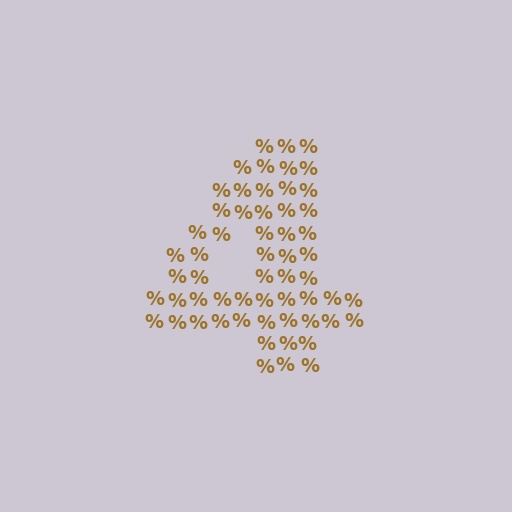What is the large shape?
The large shape is the digit 4.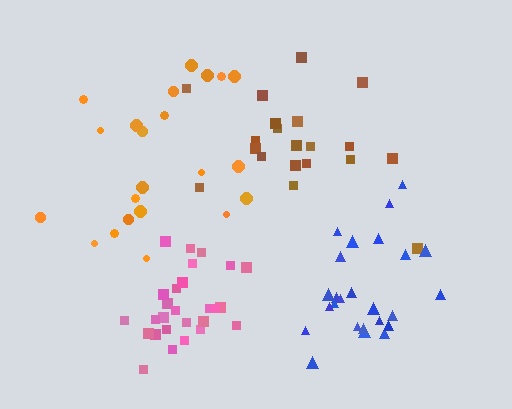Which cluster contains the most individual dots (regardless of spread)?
Pink (27).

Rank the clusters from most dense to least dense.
pink, blue, brown, orange.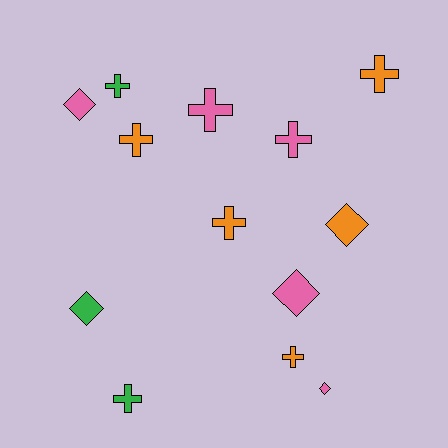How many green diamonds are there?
There is 1 green diamond.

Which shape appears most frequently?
Cross, with 8 objects.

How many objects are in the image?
There are 13 objects.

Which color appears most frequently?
Orange, with 5 objects.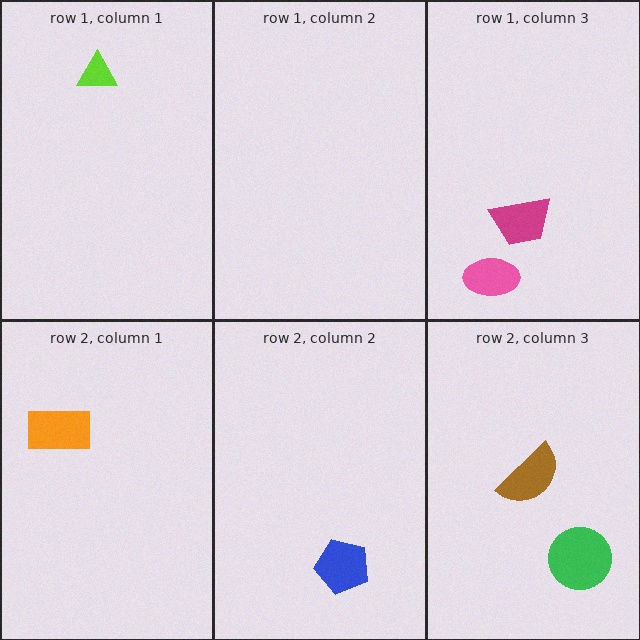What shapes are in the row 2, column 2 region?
The blue pentagon.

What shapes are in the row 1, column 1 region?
The lime triangle.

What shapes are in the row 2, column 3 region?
The green circle, the brown semicircle.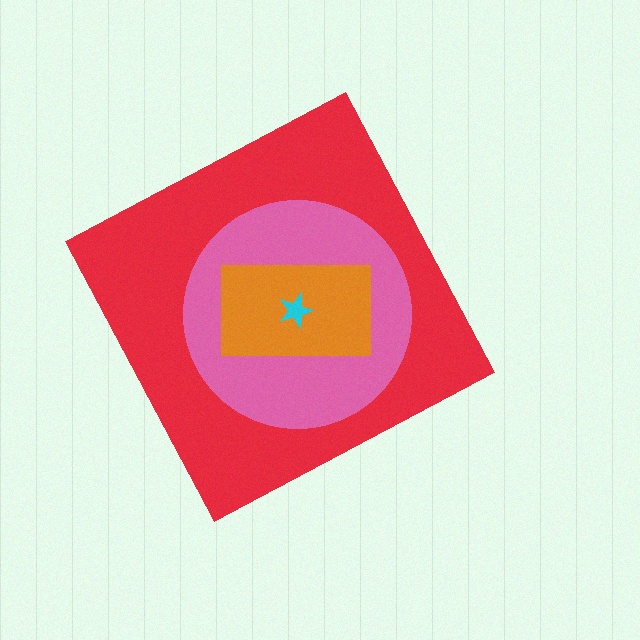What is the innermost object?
The cyan star.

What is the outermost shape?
The red diamond.